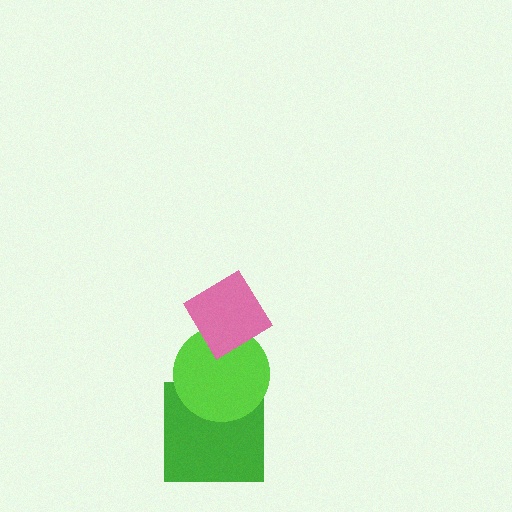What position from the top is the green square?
The green square is 3rd from the top.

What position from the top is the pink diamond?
The pink diamond is 1st from the top.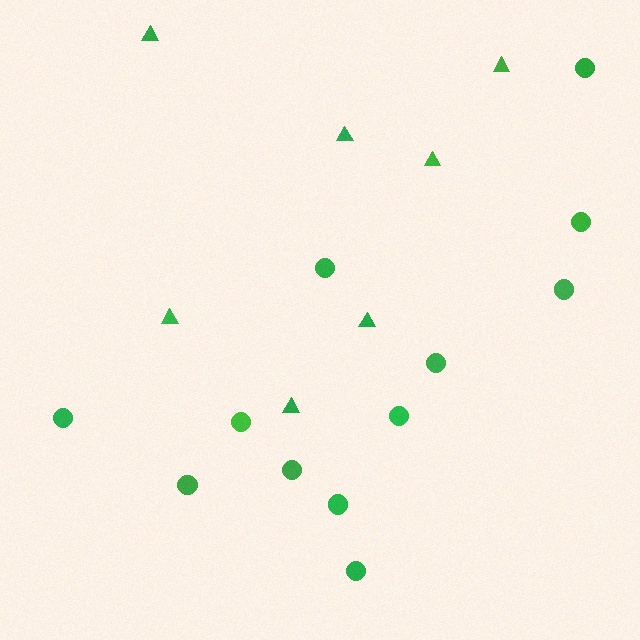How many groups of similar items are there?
There are 2 groups: one group of triangles (7) and one group of circles (12).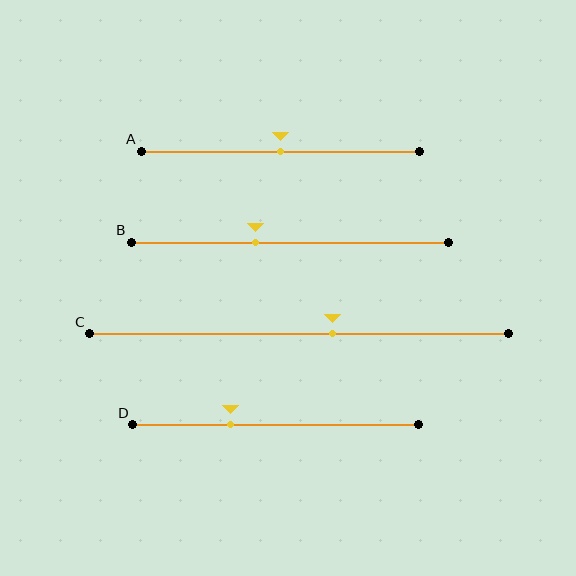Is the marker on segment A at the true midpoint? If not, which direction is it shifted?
Yes, the marker on segment A is at the true midpoint.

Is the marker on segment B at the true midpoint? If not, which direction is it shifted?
No, the marker on segment B is shifted to the left by about 11% of the segment length.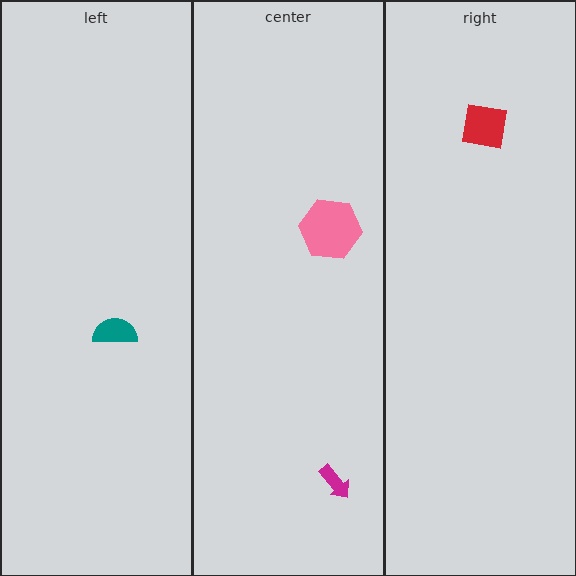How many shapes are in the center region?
2.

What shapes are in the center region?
The pink hexagon, the magenta arrow.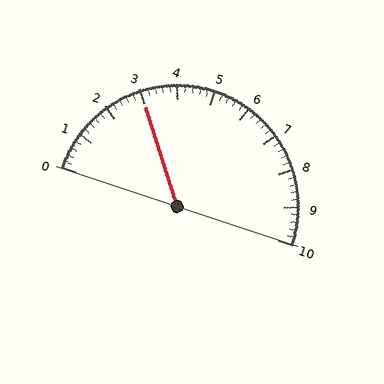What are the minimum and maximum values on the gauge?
The gauge ranges from 0 to 10.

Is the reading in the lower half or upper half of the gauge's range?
The reading is in the lower half of the range (0 to 10).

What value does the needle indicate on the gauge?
The needle indicates approximately 3.0.